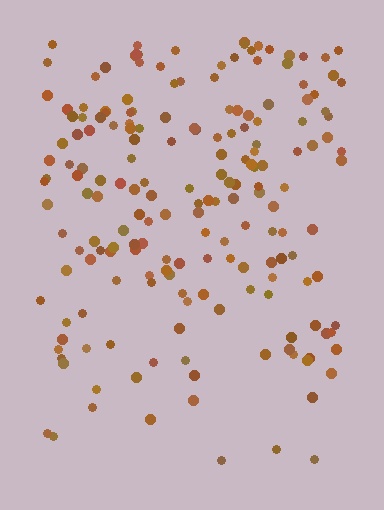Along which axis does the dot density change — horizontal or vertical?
Vertical.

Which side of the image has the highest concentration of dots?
The top.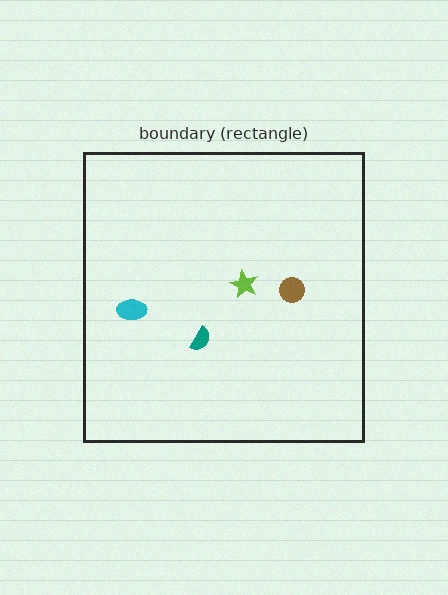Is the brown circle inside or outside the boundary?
Inside.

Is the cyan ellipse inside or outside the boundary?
Inside.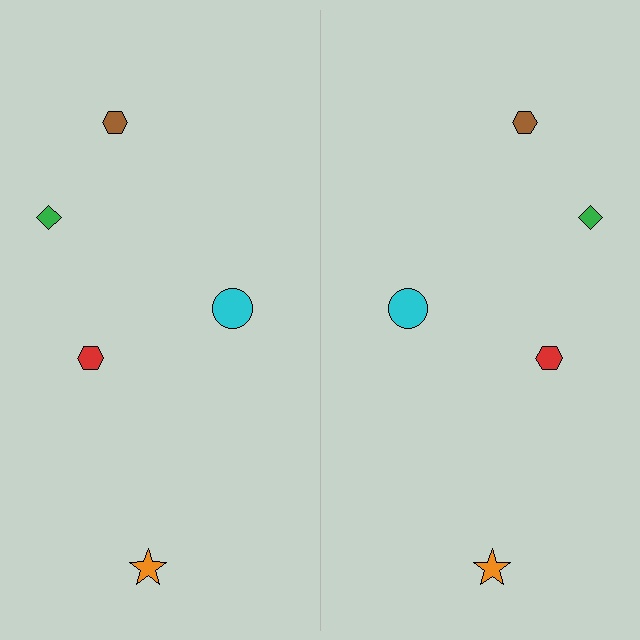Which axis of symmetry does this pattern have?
The pattern has a vertical axis of symmetry running through the center of the image.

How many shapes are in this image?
There are 10 shapes in this image.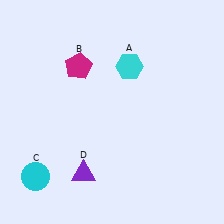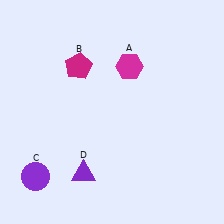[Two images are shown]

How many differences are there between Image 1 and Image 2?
There are 2 differences between the two images.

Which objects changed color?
A changed from cyan to magenta. C changed from cyan to purple.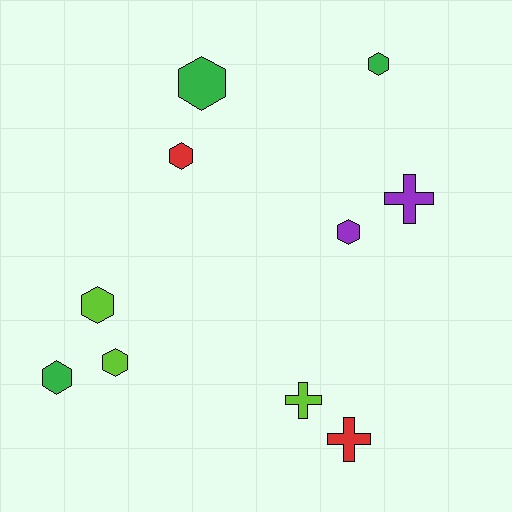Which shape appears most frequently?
Hexagon, with 7 objects.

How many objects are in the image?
There are 10 objects.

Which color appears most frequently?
Lime, with 3 objects.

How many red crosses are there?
There is 1 red cross.